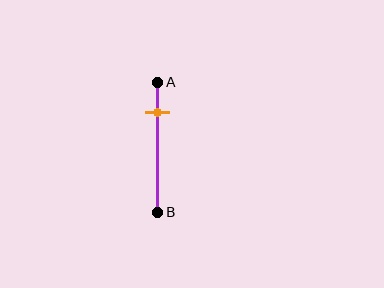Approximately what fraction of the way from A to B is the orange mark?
The orange mark is approximately 25% of the way from A to B.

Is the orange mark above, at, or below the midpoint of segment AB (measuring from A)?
The orange mark is above the midpoint of segment AB.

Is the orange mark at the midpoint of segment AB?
No, the mark is at about 25% from A, not at the 50% midpoint.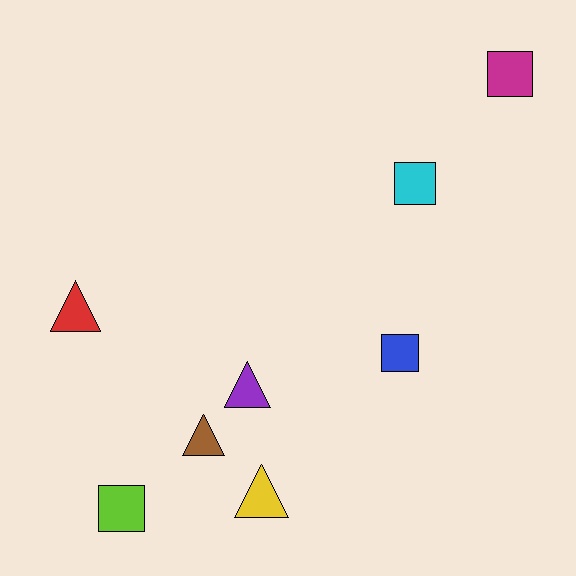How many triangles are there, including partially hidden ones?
There are 4 triangles.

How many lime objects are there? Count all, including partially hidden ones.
There is 1 lime object.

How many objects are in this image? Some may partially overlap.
There are 8 objects.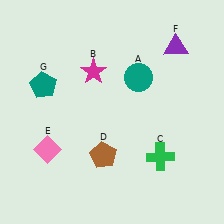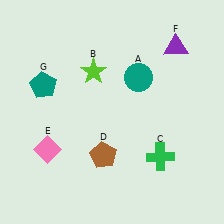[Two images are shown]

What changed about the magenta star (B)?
In Image 1, B is magenta. In Image 2, it changed to lime.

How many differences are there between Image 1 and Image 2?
There is 1 difference between the two images.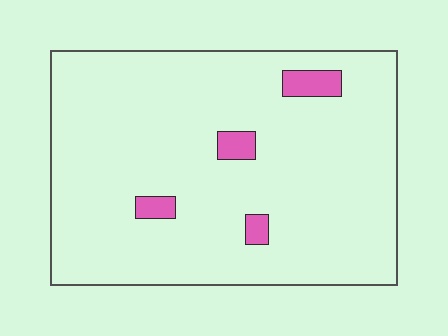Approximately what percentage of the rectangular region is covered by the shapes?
Approximately 5%.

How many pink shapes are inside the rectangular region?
4.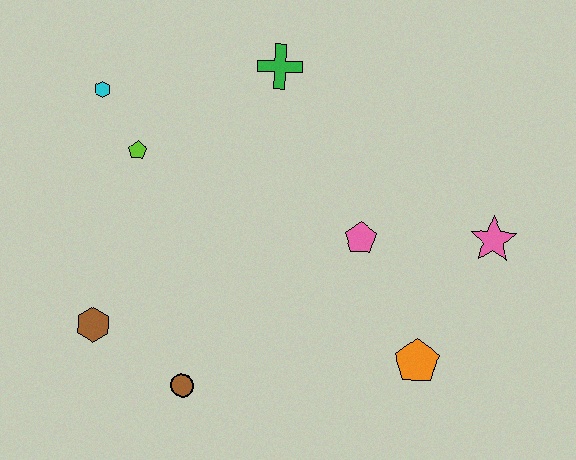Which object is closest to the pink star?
The pink pentagon is closest to the pink star.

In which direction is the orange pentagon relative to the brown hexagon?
The orange pentagon is to the right of the brown hexagon.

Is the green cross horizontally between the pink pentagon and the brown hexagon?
Yes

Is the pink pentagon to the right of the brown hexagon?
Yes